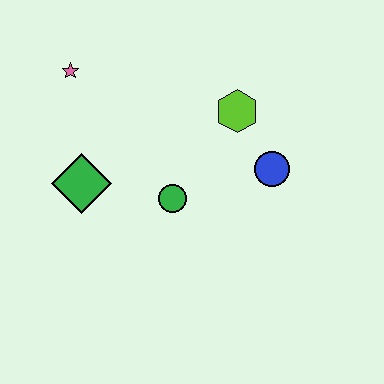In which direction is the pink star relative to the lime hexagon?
The pink star is to the left of the lime hexagon.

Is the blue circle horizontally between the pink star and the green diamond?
No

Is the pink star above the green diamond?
Yes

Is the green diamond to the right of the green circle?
No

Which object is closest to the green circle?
The green diamond is closest to the green circle.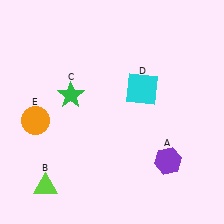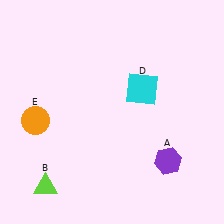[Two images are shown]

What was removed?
The green star (C) was removed in Image 2.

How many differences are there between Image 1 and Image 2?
There is 1 difference between the two images.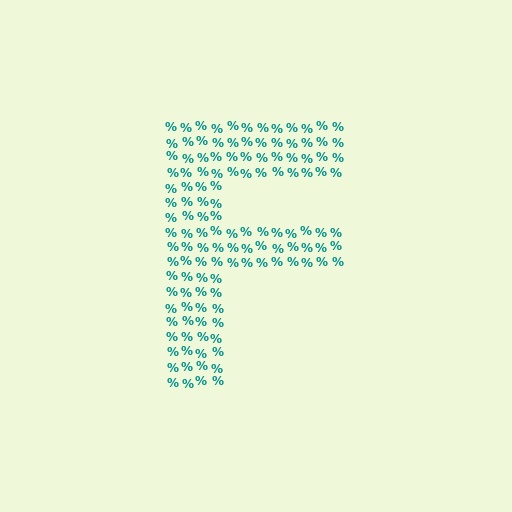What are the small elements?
The small elements are percent signs.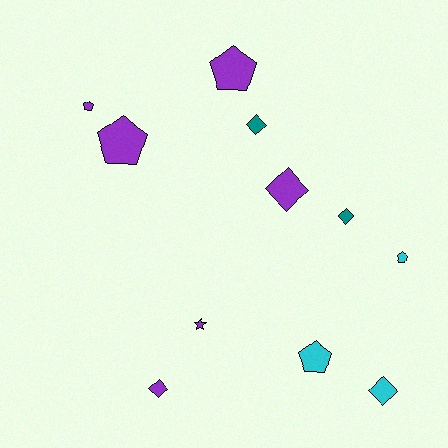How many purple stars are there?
There is 1 purple star.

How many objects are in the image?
There are 11 objects.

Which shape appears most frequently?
Pentagon, with 5 objects.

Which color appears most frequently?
Purple, with 6 objects.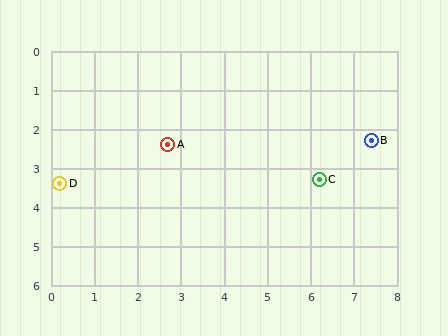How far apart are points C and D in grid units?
Points C and D are about 6.0 grid units apart.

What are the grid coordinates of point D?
Point D is at approximately (0.2, 3.4).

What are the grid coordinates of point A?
Point A is at approximately (2.7, 2.4).